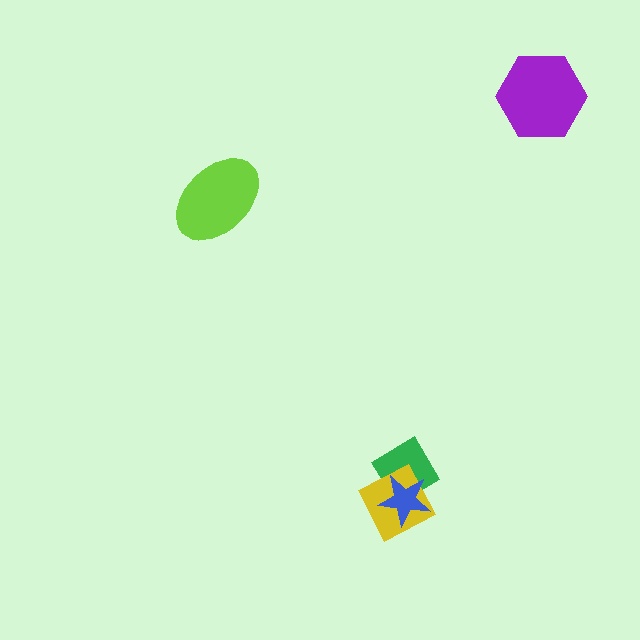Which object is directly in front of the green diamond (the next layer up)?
The yellow square is directly in front of the green diamond.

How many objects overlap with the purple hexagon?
0 objects overlap with the purple hexagon.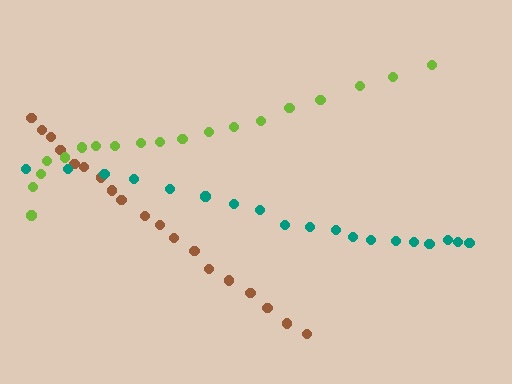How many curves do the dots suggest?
There are 3 distinct paths.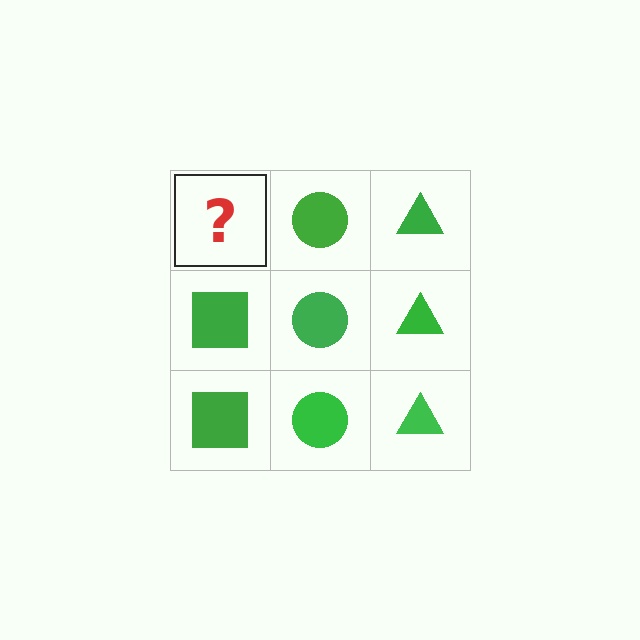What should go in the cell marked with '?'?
The missing cell should contain a green square.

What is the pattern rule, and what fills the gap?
The rule is that each column has a consistent shape. The gap should be filled with a green square.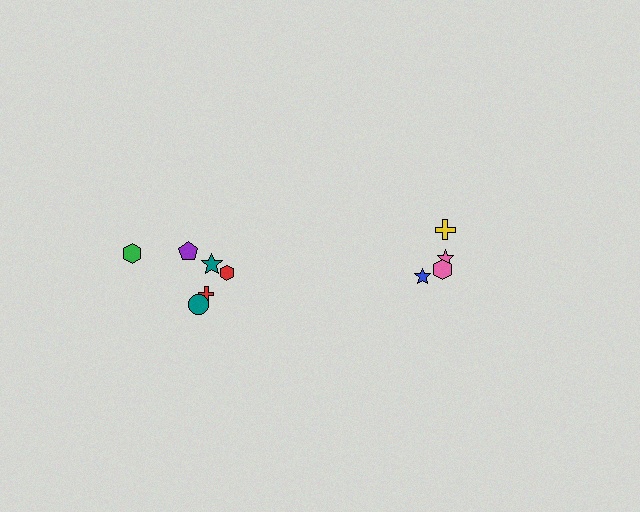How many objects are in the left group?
There are 6 objects.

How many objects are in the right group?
There are 4 objects.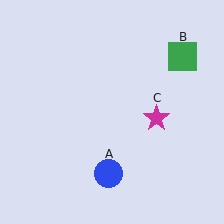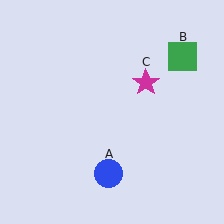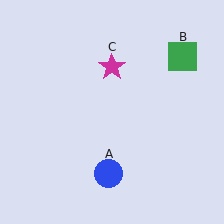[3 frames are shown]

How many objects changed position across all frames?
1 object changed position: magenta star (object C).